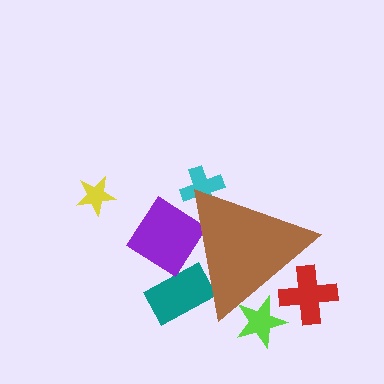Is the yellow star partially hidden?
No, the yellow star is fully visible.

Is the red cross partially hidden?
Yes, the red cross is partially hidden behind the brown triangle.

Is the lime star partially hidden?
Yes, the lime star is partially hidden behind the brown triangle.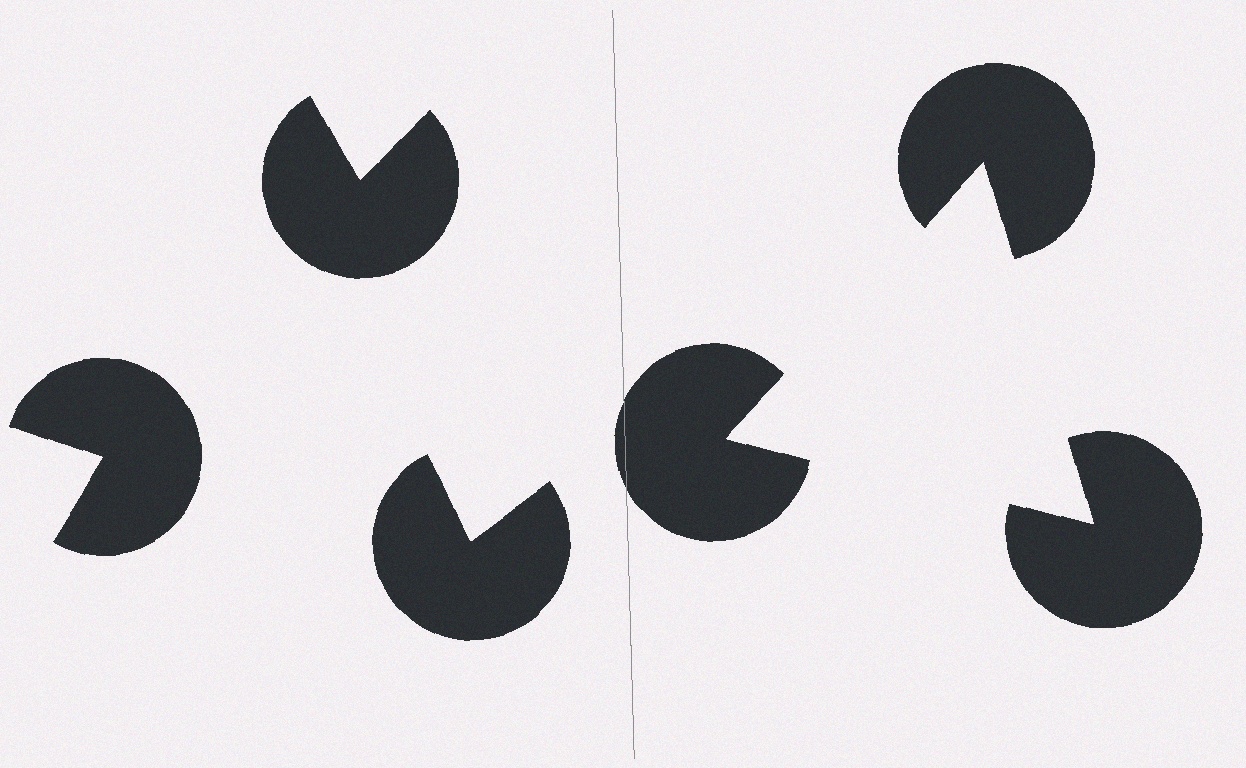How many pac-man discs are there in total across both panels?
6 — 3 on each side.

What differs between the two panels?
The pac-man discs are positioned identically on both sides; only the wedge orientations differ. On the right they align to a triangle; on the left they are misaligned.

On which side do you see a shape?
An illusory triangle appears on the right side. On the left side the wedge cuts are rotated, so no coherent shape forms.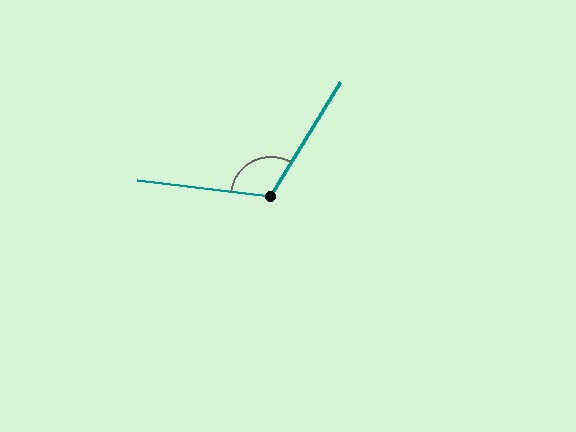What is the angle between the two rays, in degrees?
Approximately 115 degrees.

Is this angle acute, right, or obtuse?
It is obtuse.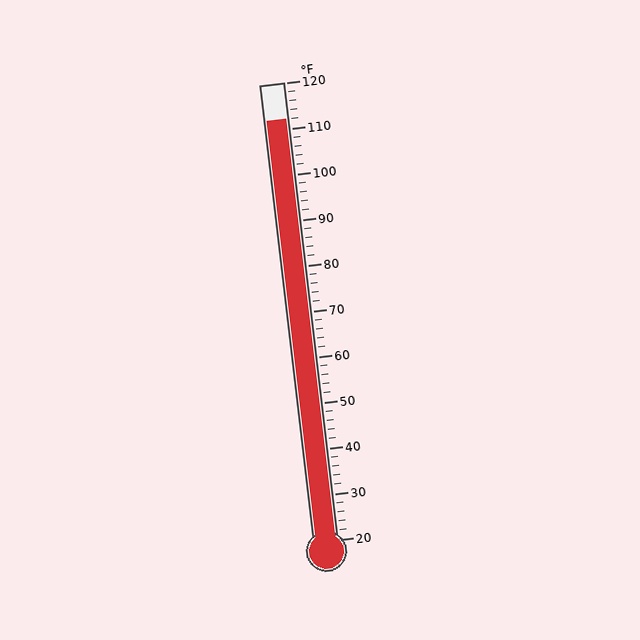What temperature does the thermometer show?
The thermometer shows approximately 112°F.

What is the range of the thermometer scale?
The thermometer scale ranges from 20°F to 120°F.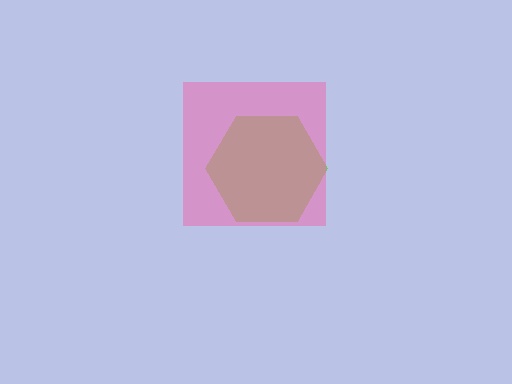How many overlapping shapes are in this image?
There are 2 overlapping shapes in the image.